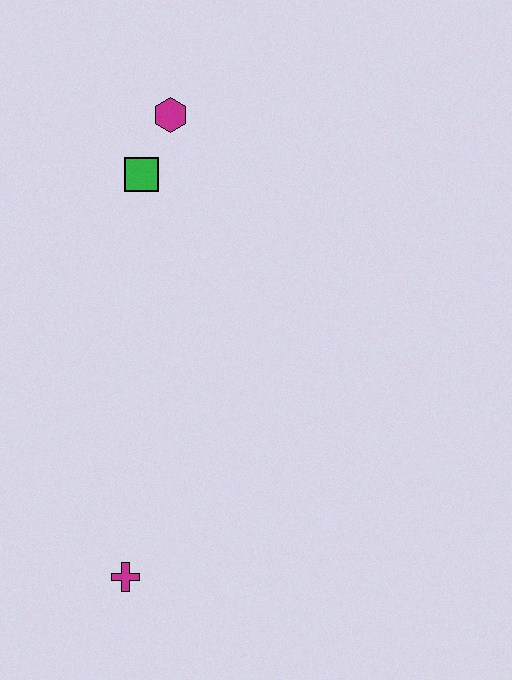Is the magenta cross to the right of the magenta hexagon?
No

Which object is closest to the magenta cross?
The green square is closest to the magenta cross.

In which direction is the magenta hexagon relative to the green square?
The magenta hexagon is above the green square.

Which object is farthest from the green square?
The magenta cross is farthest from the green square.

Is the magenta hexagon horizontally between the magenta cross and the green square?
No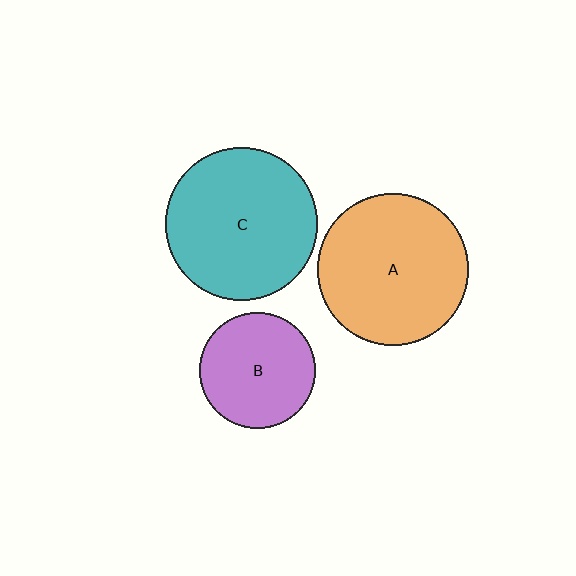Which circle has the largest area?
Circle C (teal).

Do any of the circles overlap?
No, none of the circles overlap.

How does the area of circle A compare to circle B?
Approximately 1.7 times.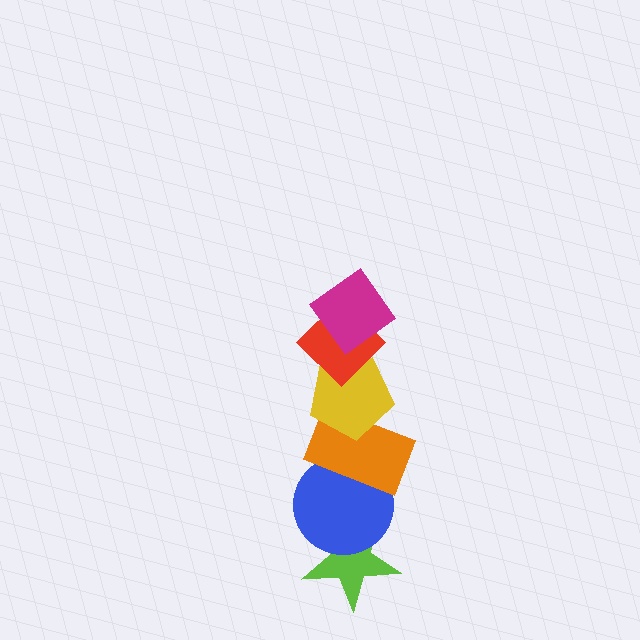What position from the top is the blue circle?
The blue circle is 5th from the top.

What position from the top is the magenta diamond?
The magenta diamond is 1st from the top.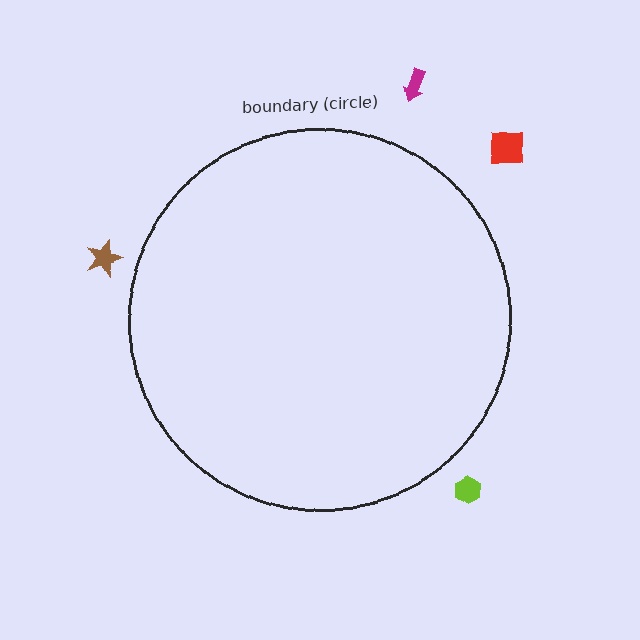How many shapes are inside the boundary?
0 inside, 4 outside.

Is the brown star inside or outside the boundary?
Outside.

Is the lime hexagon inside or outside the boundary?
Outside.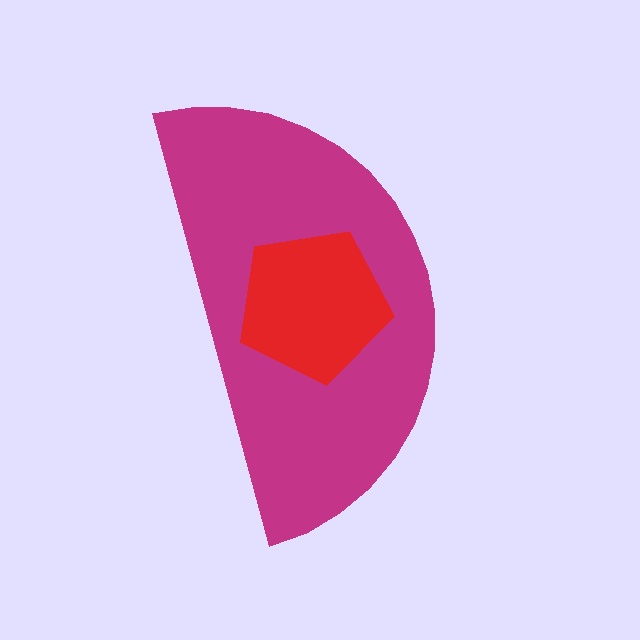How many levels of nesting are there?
2.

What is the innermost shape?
The red pentagon.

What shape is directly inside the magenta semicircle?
The red pentagon.